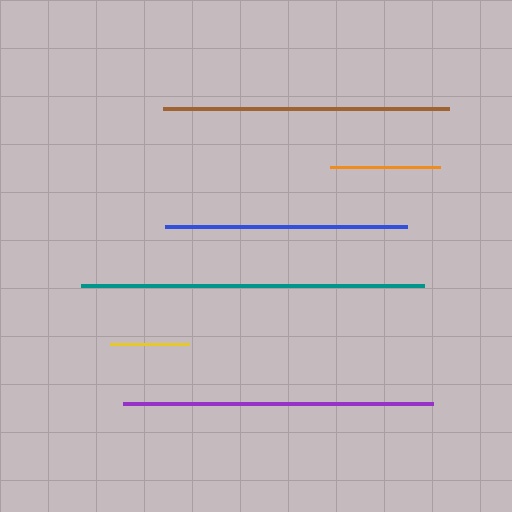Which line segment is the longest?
The teal line is the longest at approximately 342 pixels.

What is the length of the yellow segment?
The yellow segment is approximately 79 pixels long.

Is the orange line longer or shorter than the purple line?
The purple line is longer than the orange line.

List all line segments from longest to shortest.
From longest to shortest: teal, purple, brown, blue, orange, yellow.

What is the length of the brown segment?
The brown segment is approximately 287 pixels long.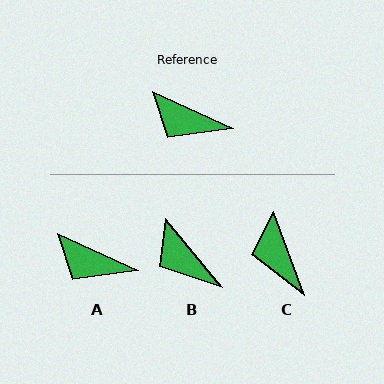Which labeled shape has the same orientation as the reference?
A.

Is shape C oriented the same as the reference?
No, it is off by about 45 degrees.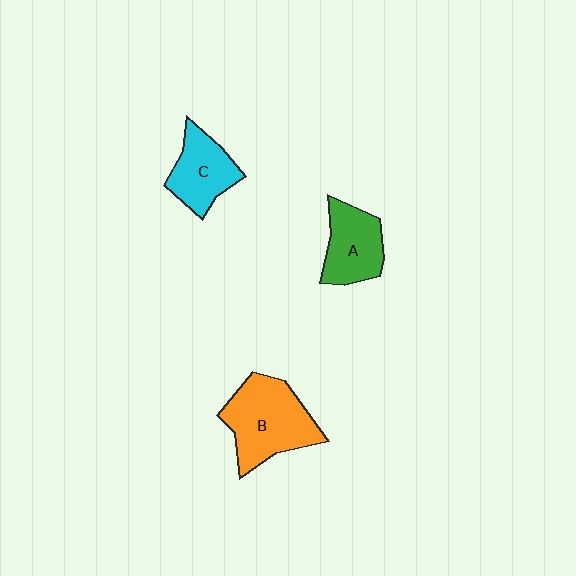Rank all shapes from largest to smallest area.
From largest to smallest: B (orange), A (green), C (cyan).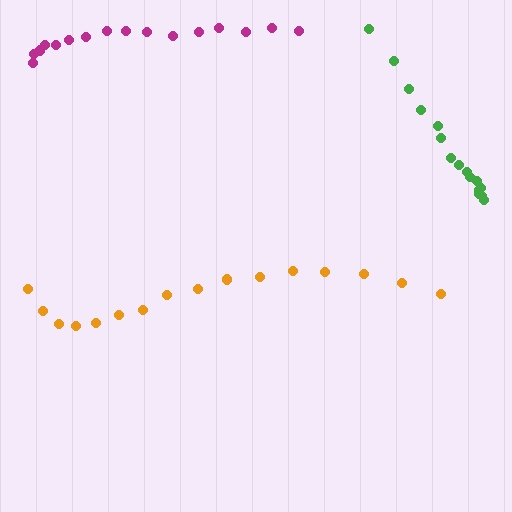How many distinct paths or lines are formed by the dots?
There are 3 distinct paths.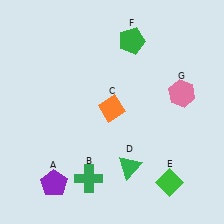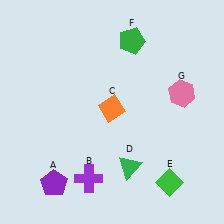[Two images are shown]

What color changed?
The cross (B) changed from green in Image 1 to purple in Image 2.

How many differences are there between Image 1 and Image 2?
There is 1 difference between the two images.